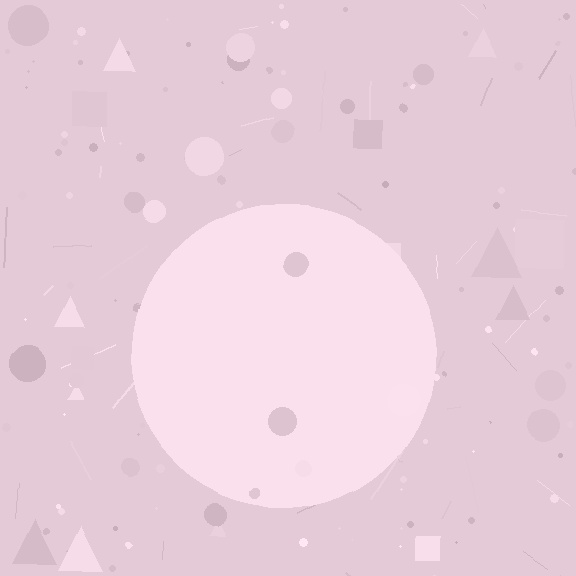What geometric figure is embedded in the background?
A circle is embedded in the background.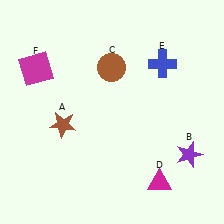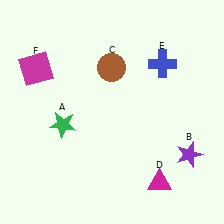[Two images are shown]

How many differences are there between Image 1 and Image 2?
There is 1 difference between the two images.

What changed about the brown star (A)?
In Image 1, A is brown. In Image 2, it changed to green.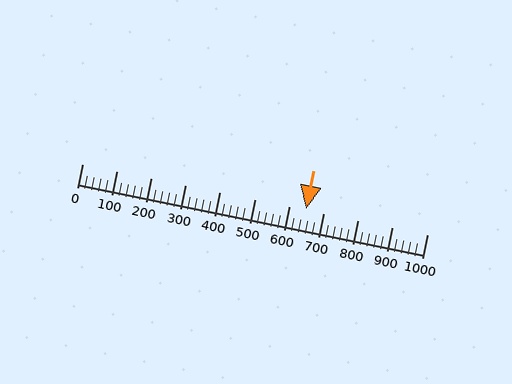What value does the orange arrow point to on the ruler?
The orange arrow points to approximately 649.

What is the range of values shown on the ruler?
The ruler shows values from 0 to 1000.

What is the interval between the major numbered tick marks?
The major tick marks are spaced 100 units apart.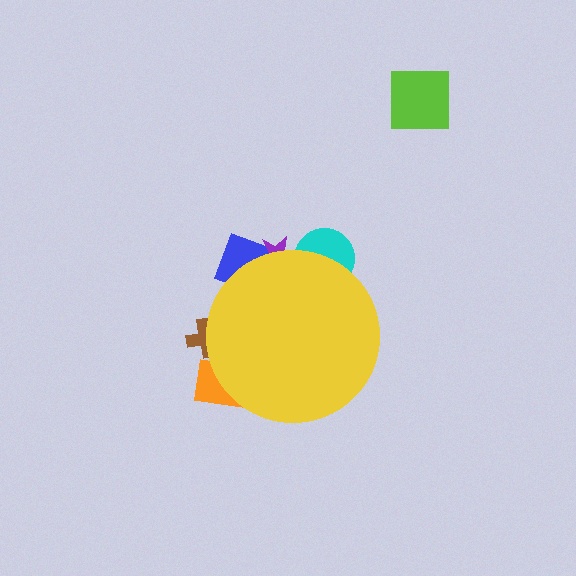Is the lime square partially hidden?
No, the lime square is fully visible.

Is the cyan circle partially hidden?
Yes, the cyan circle is partially hidden behind the yellow circle.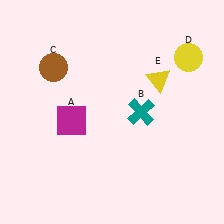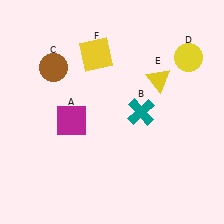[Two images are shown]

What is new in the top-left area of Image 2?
A yellow square (F) was added in the top-left area of Image 2.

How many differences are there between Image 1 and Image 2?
There is 1 difference between the two images.